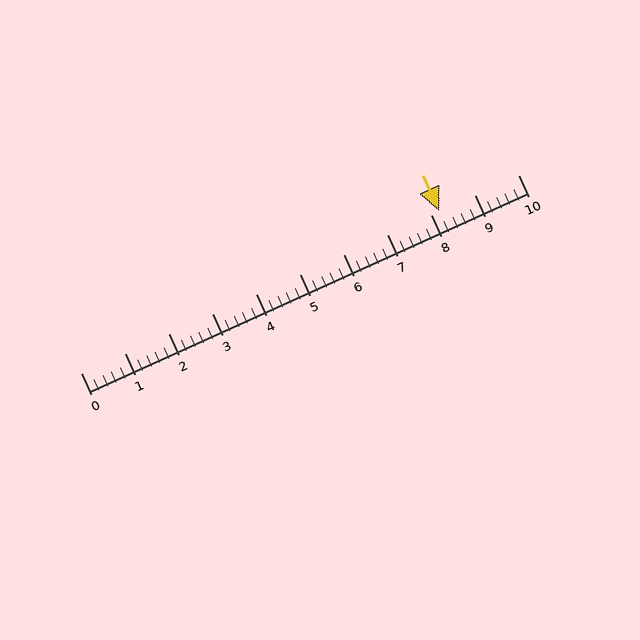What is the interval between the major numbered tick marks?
The major tick marks are spaced 1 units apart.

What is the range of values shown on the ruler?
The ruler shows values from 0 to 10.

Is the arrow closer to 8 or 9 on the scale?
The arrow is closer to 8.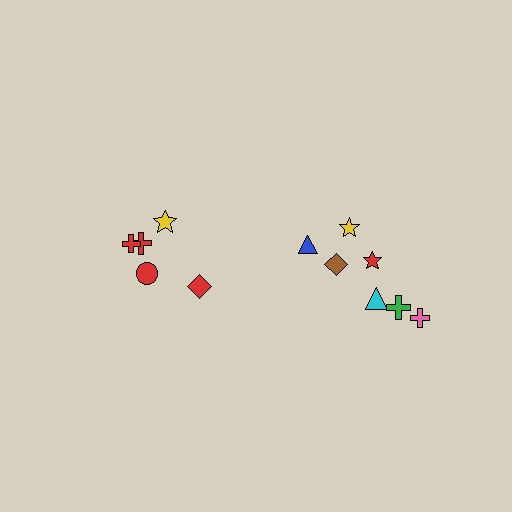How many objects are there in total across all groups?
There are 12 objects.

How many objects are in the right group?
There are 7 objects.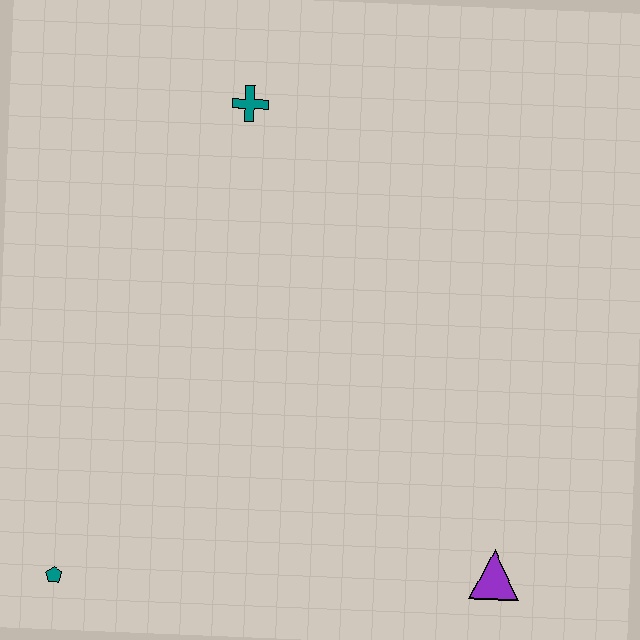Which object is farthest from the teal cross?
The purple triangle is farthest from the teal cross.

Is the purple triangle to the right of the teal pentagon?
Yes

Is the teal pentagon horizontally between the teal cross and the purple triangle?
No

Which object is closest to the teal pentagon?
The purple triangle is closest to the teal pentagon.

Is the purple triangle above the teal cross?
No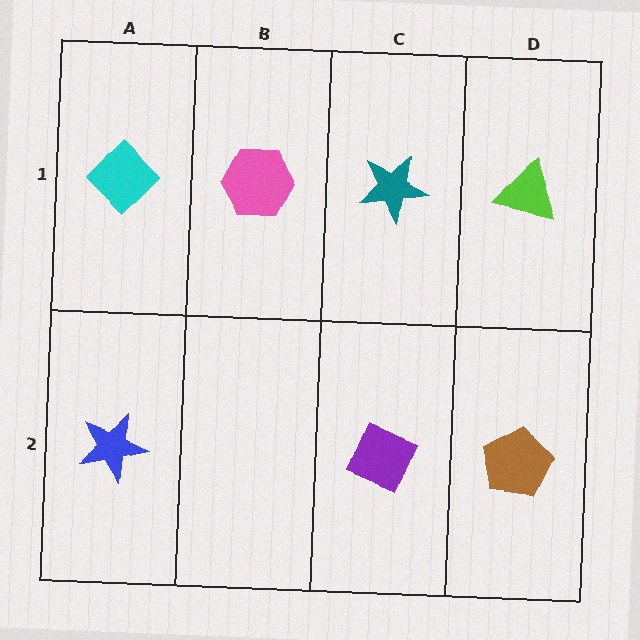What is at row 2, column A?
A blue star.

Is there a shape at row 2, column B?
No, that cell is empty.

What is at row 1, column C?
A teal star.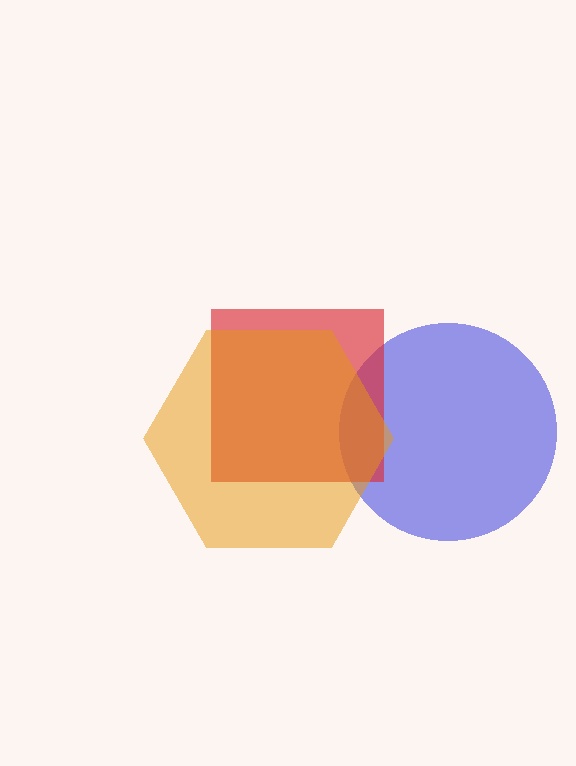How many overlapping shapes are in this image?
There are 3 overlapping shapes in the image.